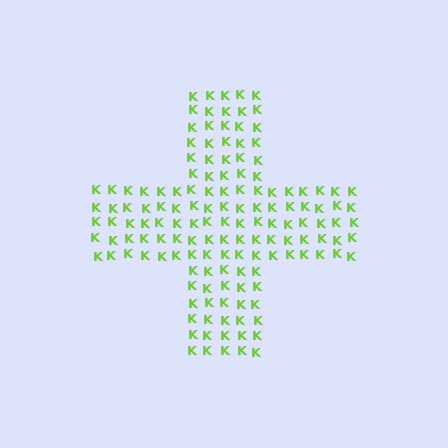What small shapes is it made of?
It is made of small letter K's.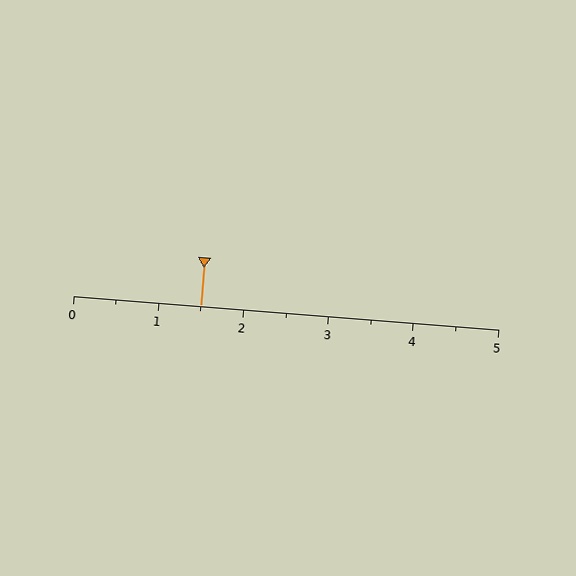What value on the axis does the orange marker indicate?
The marker indicates approximately 1.5.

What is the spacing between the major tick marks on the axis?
The major ticks are spaced 1 apart.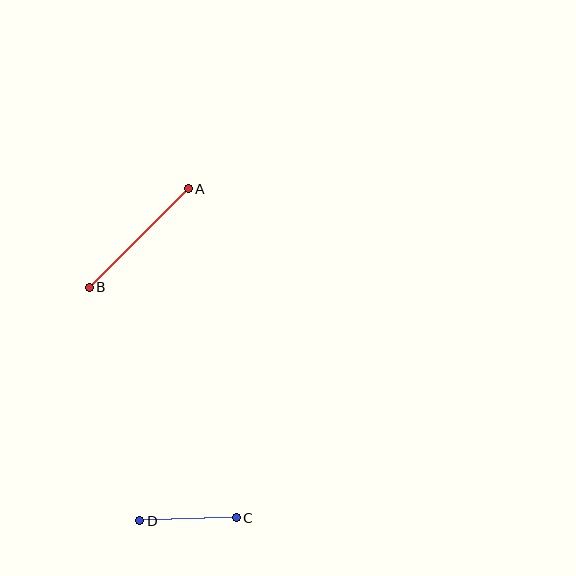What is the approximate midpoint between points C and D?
The midpoint is at approximately (188, 519) pixels.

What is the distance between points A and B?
The distance is approximately 139 pixels.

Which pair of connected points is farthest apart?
Points A and B are farthest apart.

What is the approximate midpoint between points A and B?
The midpoint is at approximately (139, 238) pixels.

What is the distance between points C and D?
The distance is approximately 97 pixels.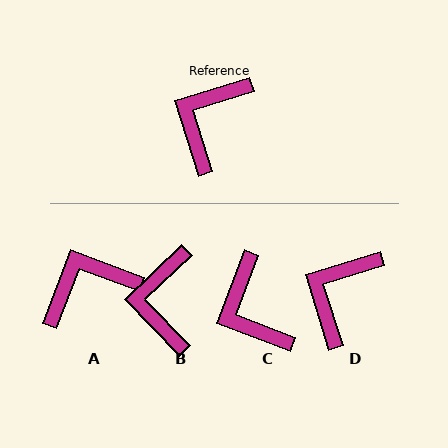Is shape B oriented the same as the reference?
No, it is off by about 26 degrees.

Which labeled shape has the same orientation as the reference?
D.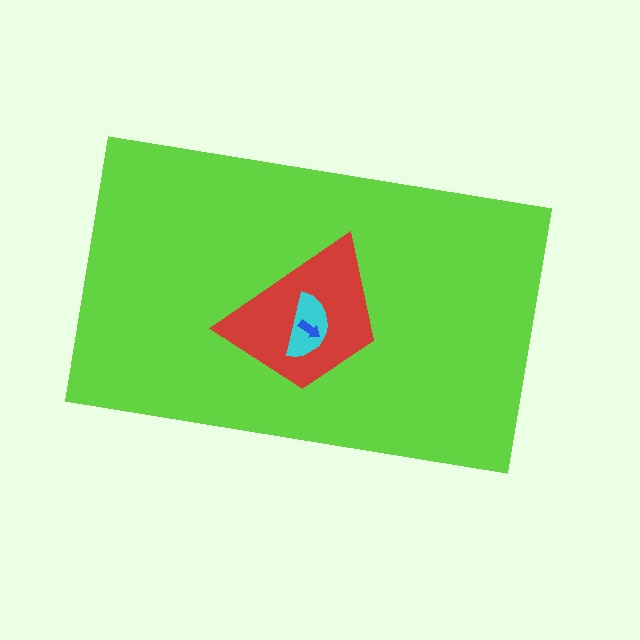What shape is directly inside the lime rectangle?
The red trapezoid.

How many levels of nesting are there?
4.